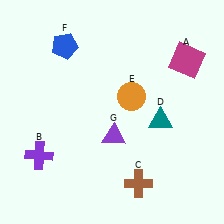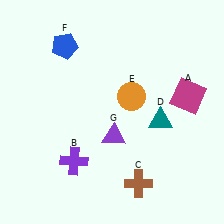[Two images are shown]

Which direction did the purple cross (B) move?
The purple cross (B) moved right.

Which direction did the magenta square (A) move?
The magenta square (A) moved down.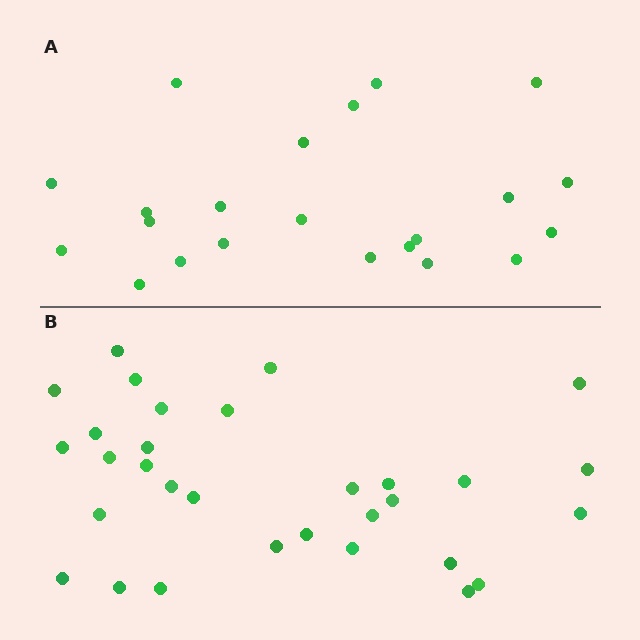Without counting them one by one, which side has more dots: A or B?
Region B (the bottom region) has more dots.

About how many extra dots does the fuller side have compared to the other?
Region B has roughly 8 or so more dots than region A.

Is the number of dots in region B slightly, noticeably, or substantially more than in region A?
Region B has noticeably more, but not dramatically so. The ratio is roughly 1.4 to 1.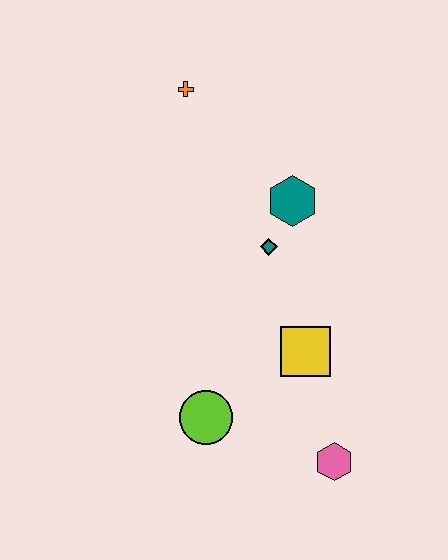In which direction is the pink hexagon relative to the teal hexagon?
The pink hexagon is below the teal hexagon.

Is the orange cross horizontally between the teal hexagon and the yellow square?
No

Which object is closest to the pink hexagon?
The yellow square is closest to the pink hexagon.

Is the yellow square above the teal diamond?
No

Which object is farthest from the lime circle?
The orange cross is farthest from the lime circle.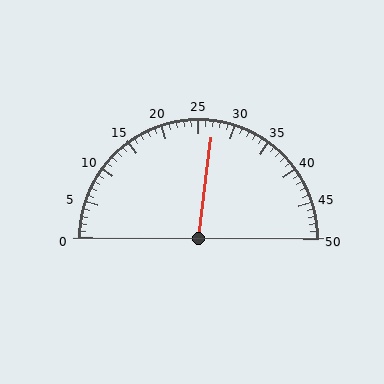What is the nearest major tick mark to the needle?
The nearest major tick mark is 25.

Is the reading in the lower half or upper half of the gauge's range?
The reading is in the upper half of the range (0 to 50).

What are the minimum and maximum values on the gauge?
The gauge ranges from 0 to 50.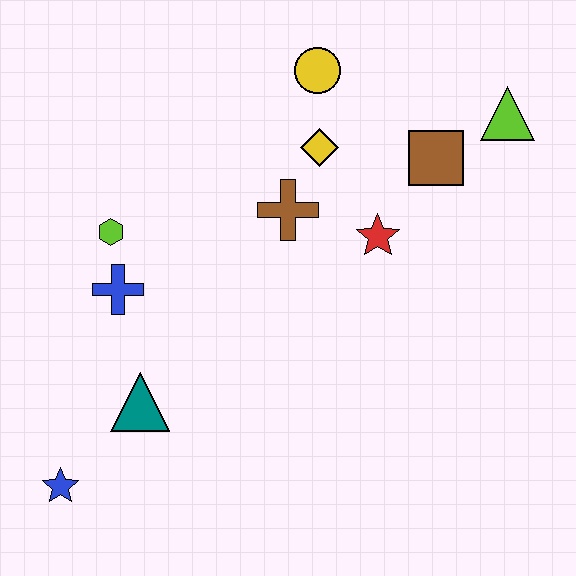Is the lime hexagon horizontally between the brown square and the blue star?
Yes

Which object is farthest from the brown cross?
The blue star is farthest from the brown cross.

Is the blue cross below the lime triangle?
Yes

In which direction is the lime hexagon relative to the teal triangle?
The lime hexagon is above the teal triangle.